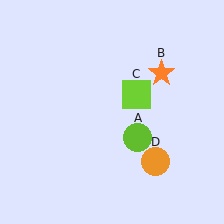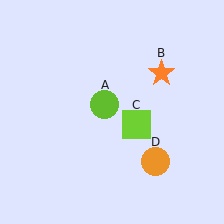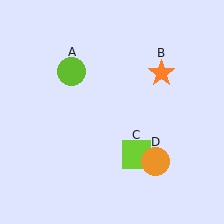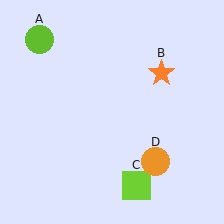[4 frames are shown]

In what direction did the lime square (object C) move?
The lime square (object C) moved down.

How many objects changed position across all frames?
2 objects changed position: lime circle (object A), lime square (object C).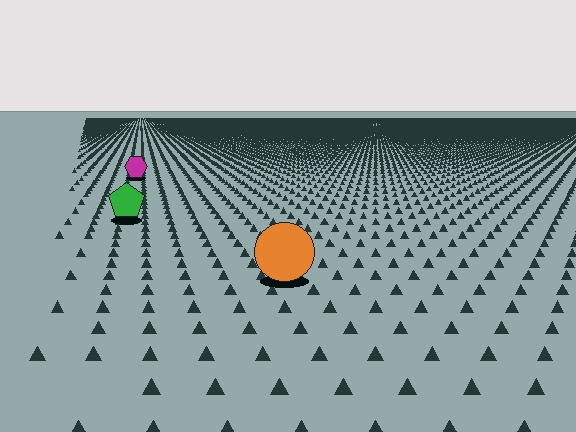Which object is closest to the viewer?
The orange circle is closest. The texture marks near it are larger and more spread out.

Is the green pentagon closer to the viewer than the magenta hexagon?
Yes. The green pentagon is closer — you can tell from the texture gradient: the ground texture is coarser near it.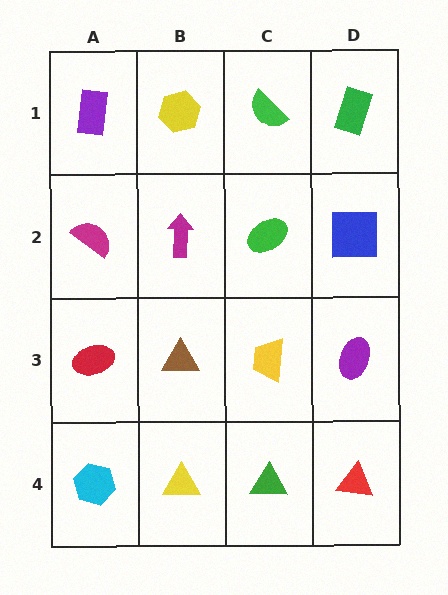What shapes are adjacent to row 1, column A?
A magenta semicircle (row 2, column A), a yellow hexagon (row 1, column B).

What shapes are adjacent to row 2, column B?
A yellow hexagon (row 1, column B), a brown triangle (row 3, column B), a magenta semicircle (row 2, column A), a green ellipse (row 2, column C).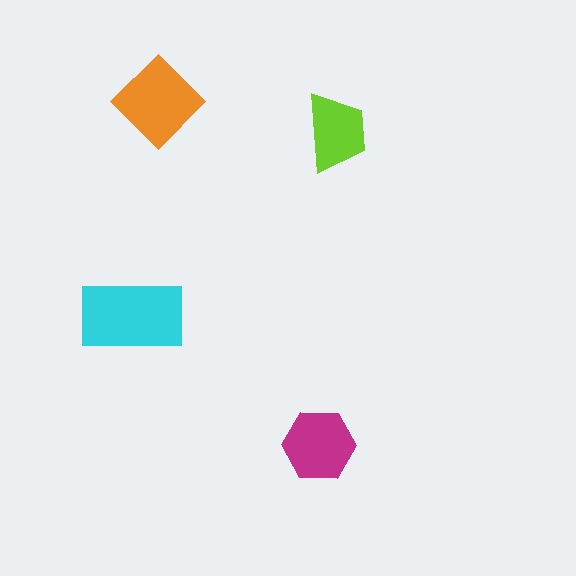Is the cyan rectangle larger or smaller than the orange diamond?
Larger.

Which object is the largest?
The cyan rectangle.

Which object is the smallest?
The lime trapezoid.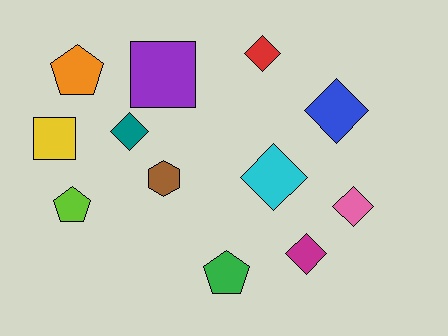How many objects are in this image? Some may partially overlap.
There are 12 objects.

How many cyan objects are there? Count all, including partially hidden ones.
There is 1 cyan object.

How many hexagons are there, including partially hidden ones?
There is 1 hexagon.